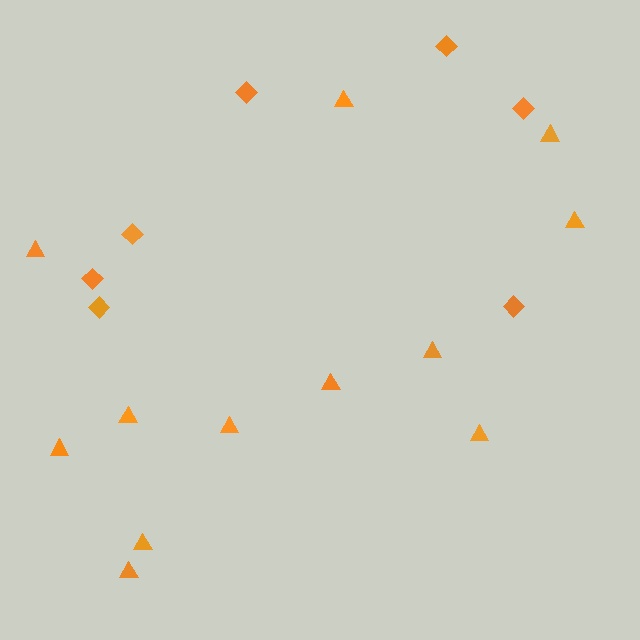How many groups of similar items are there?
There are 2 groups: one group of diamonds (7) and one group of triangles (12).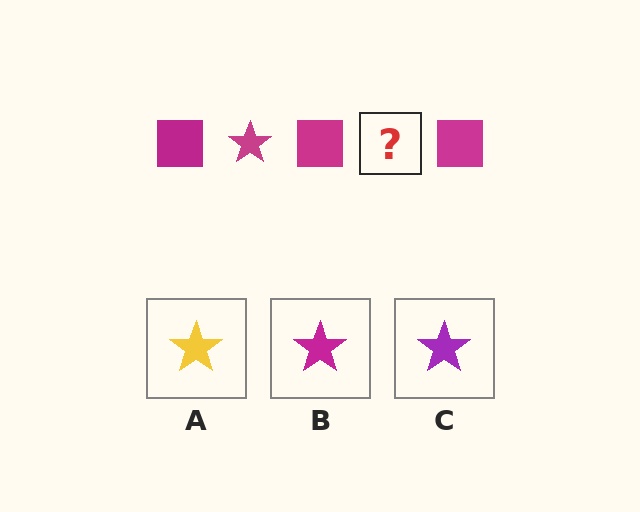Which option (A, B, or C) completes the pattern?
B.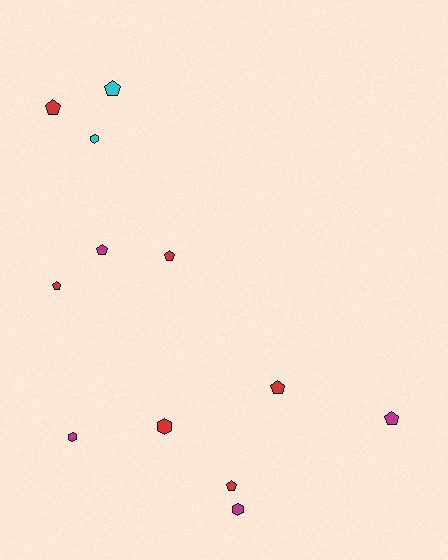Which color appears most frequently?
Red, with 6 objects.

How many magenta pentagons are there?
There are 2 magenta pentagons.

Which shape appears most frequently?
Pentagon, with 8 objects.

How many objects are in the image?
There are 12 objects.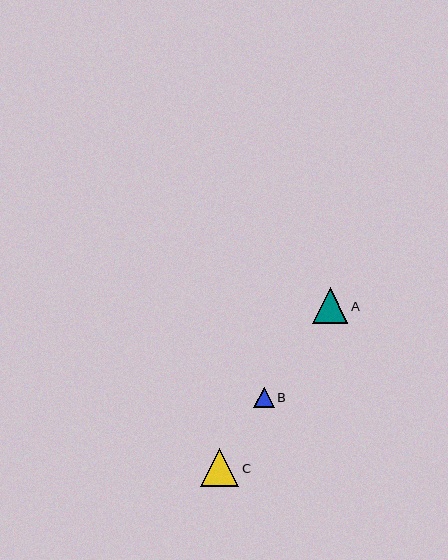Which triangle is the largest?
Triangle C is the largest with a size of approximately 38 pixels.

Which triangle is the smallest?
Triangle B is the smallest with a size of approximately 20 pixels.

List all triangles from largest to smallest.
From largest to smallest: C, A, B.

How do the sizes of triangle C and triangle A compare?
Triangle C and triangle A are approximately the same size.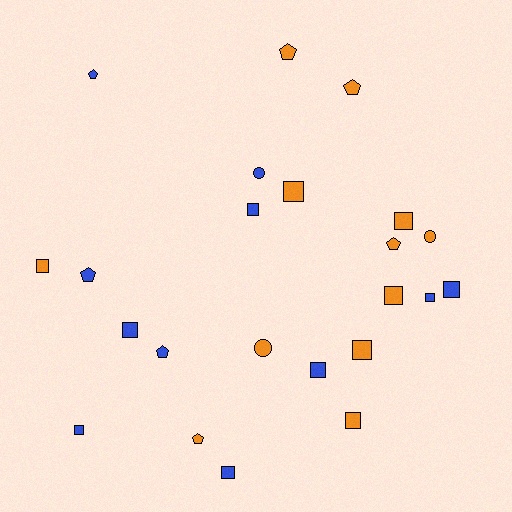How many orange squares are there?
There are 6 orange squares.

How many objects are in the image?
There are 23 objects.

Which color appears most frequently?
Orange, with 12 objects.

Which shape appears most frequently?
Square, with 13 objects.